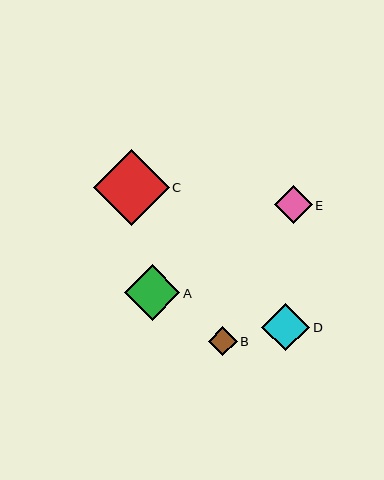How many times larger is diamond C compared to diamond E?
Diamond C is approximately 2.0 times the size of diamond E.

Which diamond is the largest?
Diamond C is the largest with a size of approximately 75 pixels.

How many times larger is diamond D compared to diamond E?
Diamond D is approximately 1.3 times the size of diamond E.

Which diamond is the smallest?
Diamond B is the smallest with a size of approximately 29 pixels.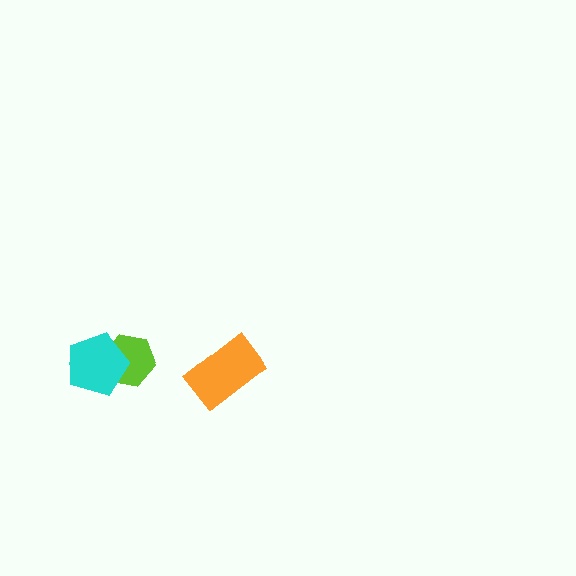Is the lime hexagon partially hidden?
Yes, it is partially covered by another shape.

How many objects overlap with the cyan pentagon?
1 object overlaps with the cyan pentagon.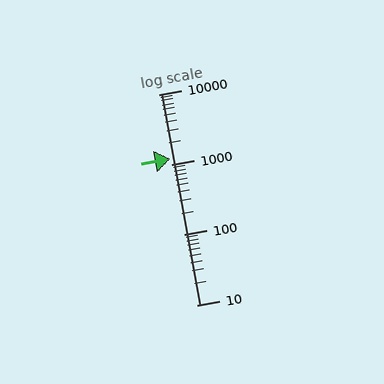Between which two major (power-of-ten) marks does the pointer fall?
The pointer is between 1000 and 10000.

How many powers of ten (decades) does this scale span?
The scale spans 3 decades, from 10 to 10000.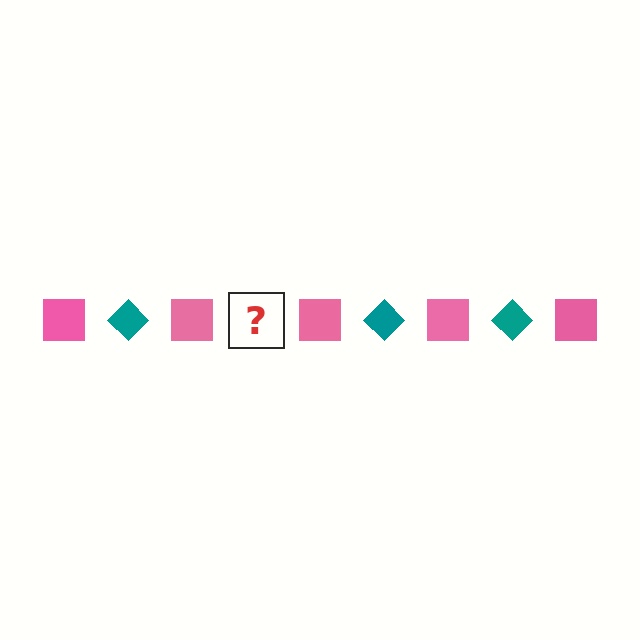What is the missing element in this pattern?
The missing element is a teal diamond.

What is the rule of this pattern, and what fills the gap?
The rule is that the pattern alternates between pink square and teal diamond. The gap should be filled with a teal diamond.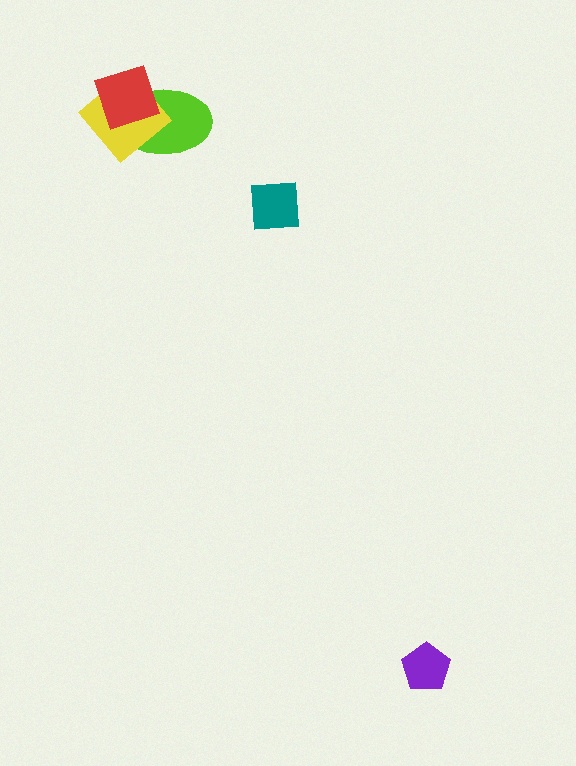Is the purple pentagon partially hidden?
No, no other shape covers it.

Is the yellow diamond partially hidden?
Yes, it is partially covered by another shape.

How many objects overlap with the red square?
2 objects overlap with the red square.